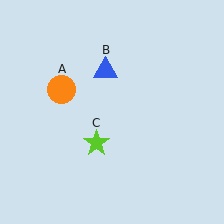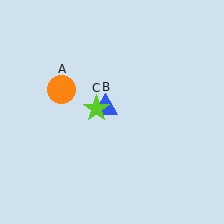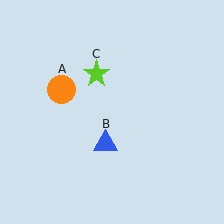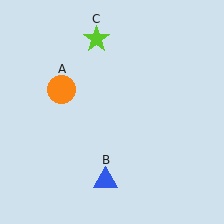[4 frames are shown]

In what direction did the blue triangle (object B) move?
The blue triangle (object B) moved down.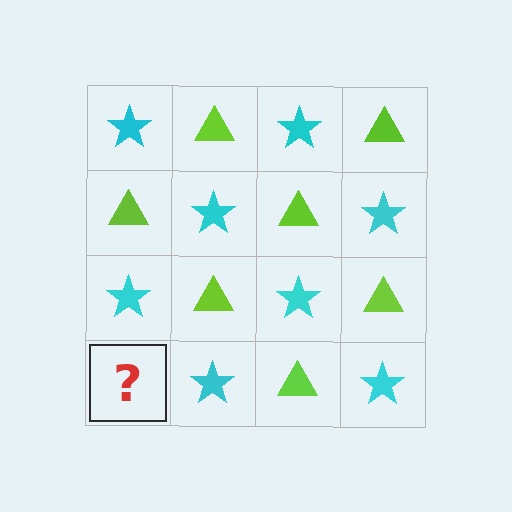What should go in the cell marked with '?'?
The missing cell should contain a lime triangle.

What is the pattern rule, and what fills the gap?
The rule is that it alternates cyan star and lime triangle in a checkerboard pattern. The gap should be filled with a lime triangle.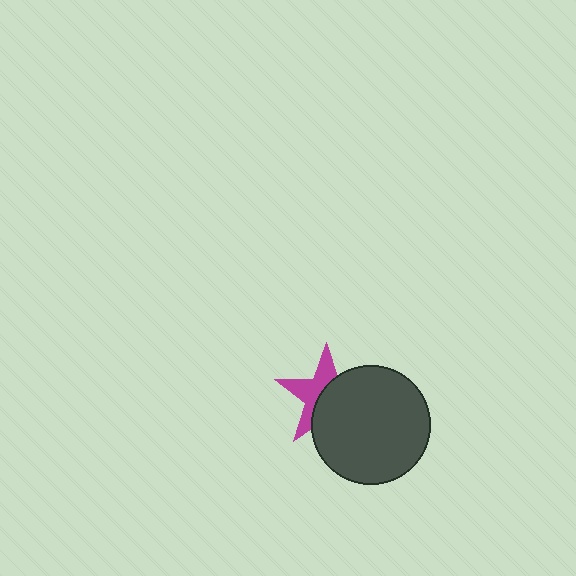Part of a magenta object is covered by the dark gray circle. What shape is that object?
It is a star.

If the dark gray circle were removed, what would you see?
You would see the complete magenta star.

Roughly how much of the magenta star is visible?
About half of it is visible (roughly 46%).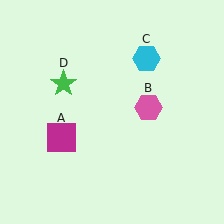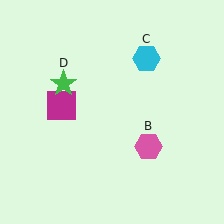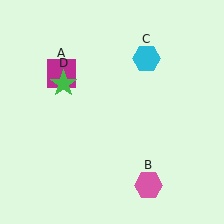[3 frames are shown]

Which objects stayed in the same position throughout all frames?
Cyan hexagon (object C) and green star (object D) remained stationary.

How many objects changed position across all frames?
2 objects changed position: magenta square (object A), pink hexagon (object B).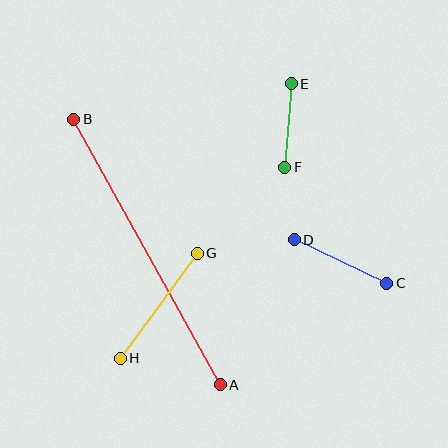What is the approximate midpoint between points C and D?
The midpoint is at approximately (341, 262) pixels.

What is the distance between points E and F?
The distance is approximately 84 pixels.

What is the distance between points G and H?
The distance is approximately 130 pixels.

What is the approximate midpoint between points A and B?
The midpoint is at approximately (147, 252) pixels.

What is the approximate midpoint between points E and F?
The midpoint is at approximately (288, 125) pixels.